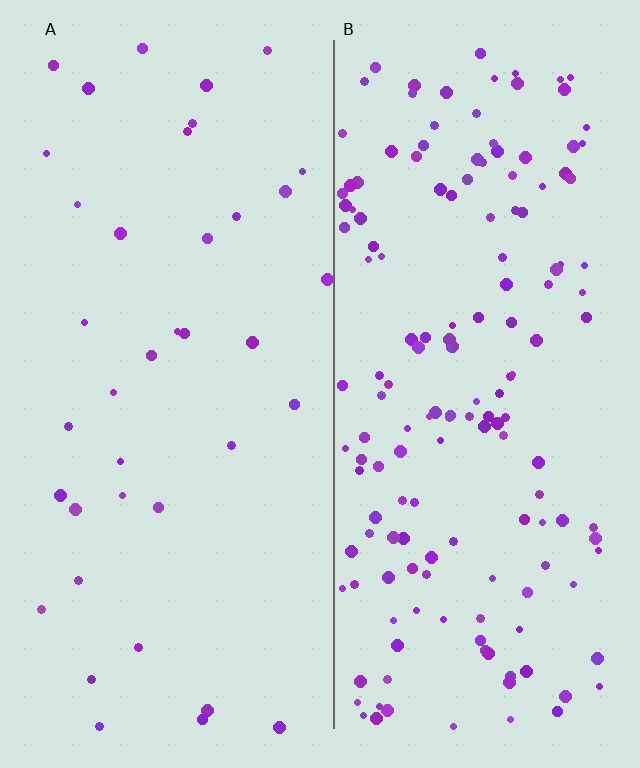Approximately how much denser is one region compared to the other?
Approximately 4.3× — region B over region A.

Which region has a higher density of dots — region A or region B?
B (the right).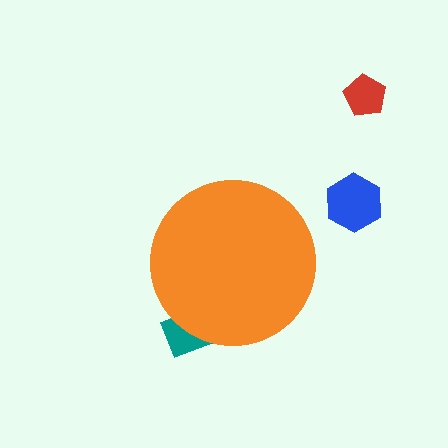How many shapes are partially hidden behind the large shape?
1 shape is partially hidden.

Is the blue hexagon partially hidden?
No, the blue hexagon is fully visible.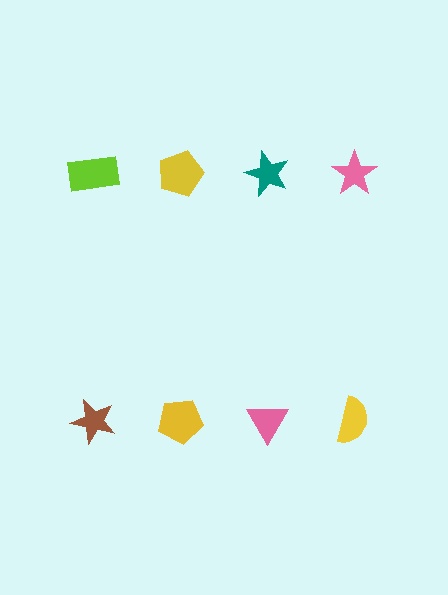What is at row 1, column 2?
A yellow pentagon.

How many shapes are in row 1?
4 shapes.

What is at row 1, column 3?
A teal star.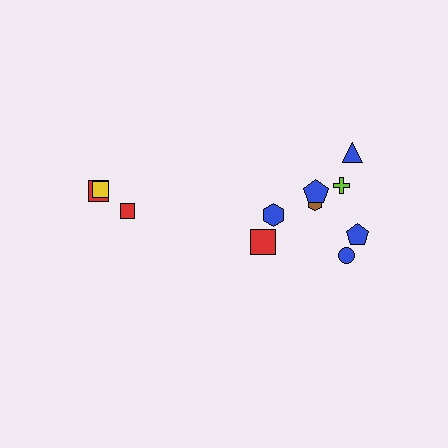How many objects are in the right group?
There are 8 objects.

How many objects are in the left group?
There are 3 objects.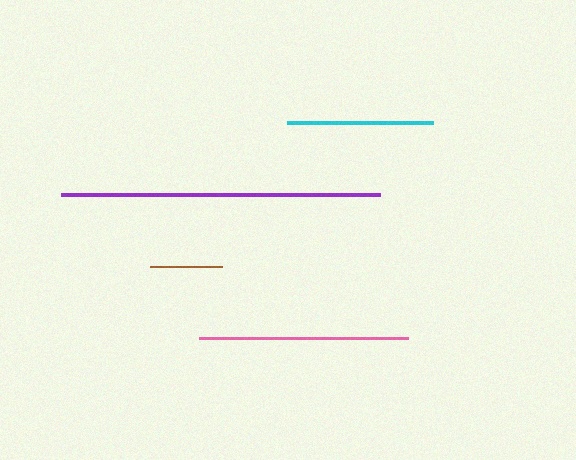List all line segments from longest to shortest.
From longest to shortest: purple, pink, cyan, brown.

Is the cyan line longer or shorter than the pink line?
The pink line is longer than the cyan line.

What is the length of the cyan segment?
The cyan segment is approximately 146 pixels long.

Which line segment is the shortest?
The brown line is the shortest at approximately 72 pixels.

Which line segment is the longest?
The purple line is the longest at approximately 319 pixels.